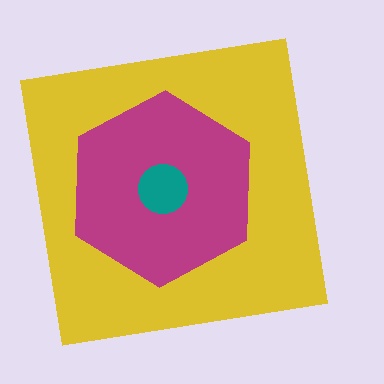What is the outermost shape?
The yellow square.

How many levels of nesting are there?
3.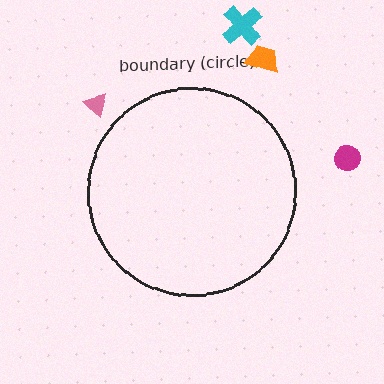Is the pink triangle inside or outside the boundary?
Outside.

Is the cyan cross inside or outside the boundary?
Outside.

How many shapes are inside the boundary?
0 inside, 4 outside.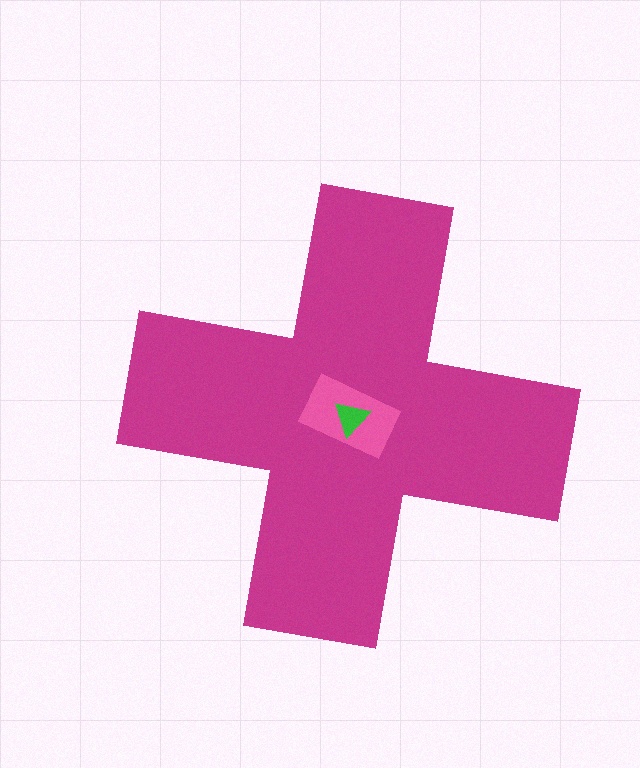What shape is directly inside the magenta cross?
The pink rectangle.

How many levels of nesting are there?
3.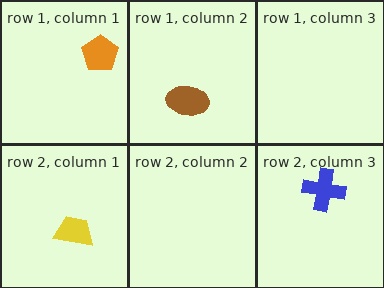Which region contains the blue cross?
The row 2, column 3 region.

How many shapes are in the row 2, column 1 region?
1.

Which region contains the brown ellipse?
The row 1, column 2 region.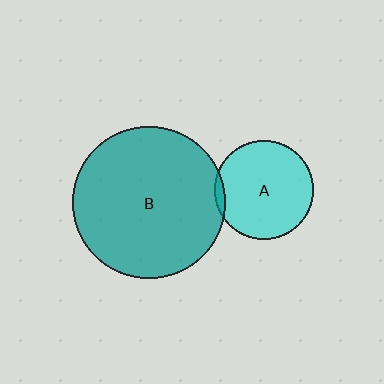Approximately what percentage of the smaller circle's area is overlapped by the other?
Approximately 5%.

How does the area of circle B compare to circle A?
Approximately 2.4 times.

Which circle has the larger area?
Circle B (teal).